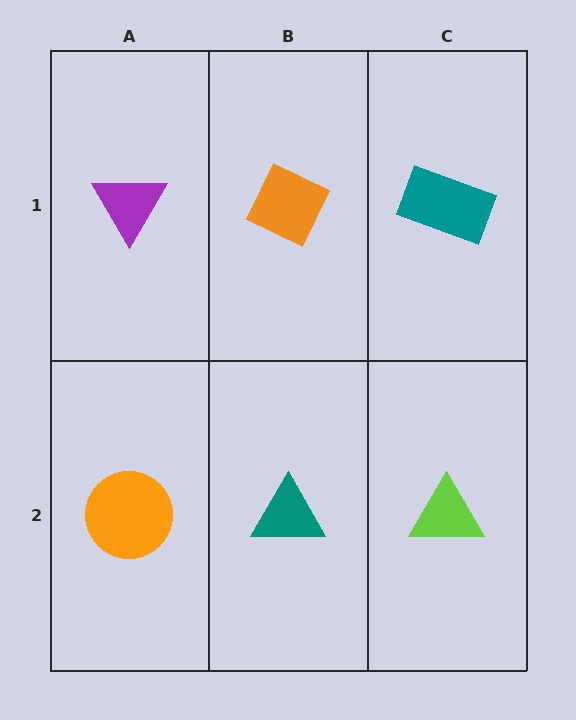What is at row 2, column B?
A teal triangle.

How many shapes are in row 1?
3 shapes.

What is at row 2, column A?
An orange circle.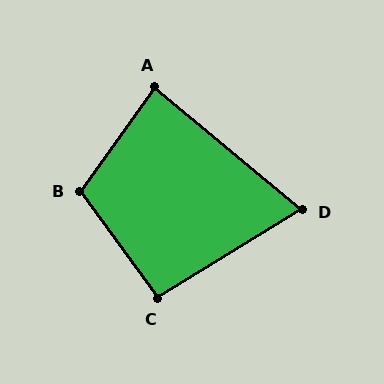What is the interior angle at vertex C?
Approximately 95 degrees (approximately right).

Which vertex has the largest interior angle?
B, at approximately 109 degrees.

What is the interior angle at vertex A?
Approximately 85 degrees (approximately right).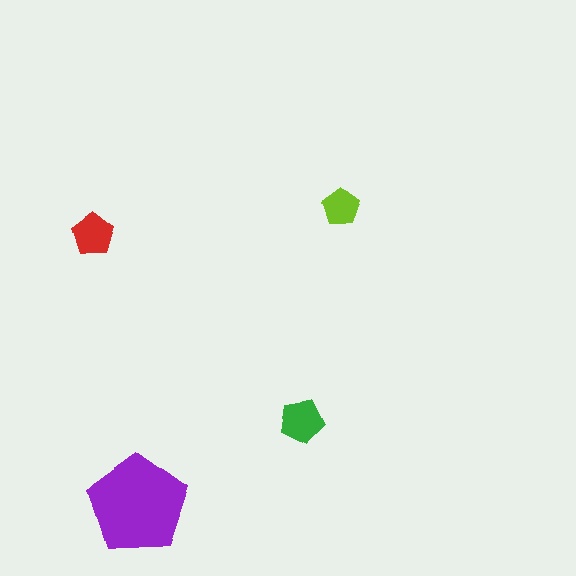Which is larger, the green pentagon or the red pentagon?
The green one.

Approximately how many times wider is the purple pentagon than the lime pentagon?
About 2.5 times wider.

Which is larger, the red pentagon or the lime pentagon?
The red one.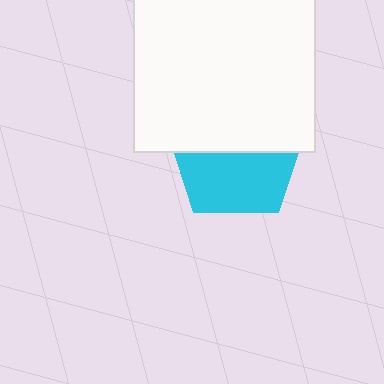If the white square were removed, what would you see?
You would see the complete cyan pentagon.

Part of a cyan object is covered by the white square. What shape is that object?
It is a pentagon.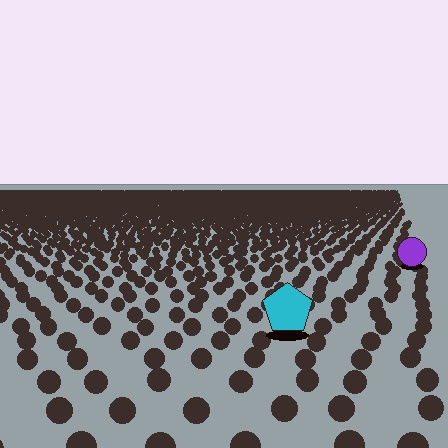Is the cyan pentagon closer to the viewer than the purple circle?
Yes. The cyan pentagon is closer — you can tell from the texture gradient: the ground texture is coarser near it.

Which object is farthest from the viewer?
The purple circle is farthest from the viewer. It appears smaller and the ground texture around it is denser.